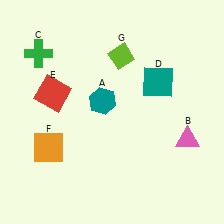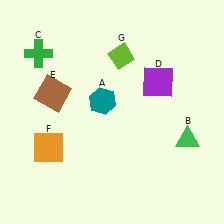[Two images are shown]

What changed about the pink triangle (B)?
In Image 1, B is pink. In Image 2, it changed to green.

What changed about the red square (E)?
In Image 1, E is red. In Image 2, it changed to brown.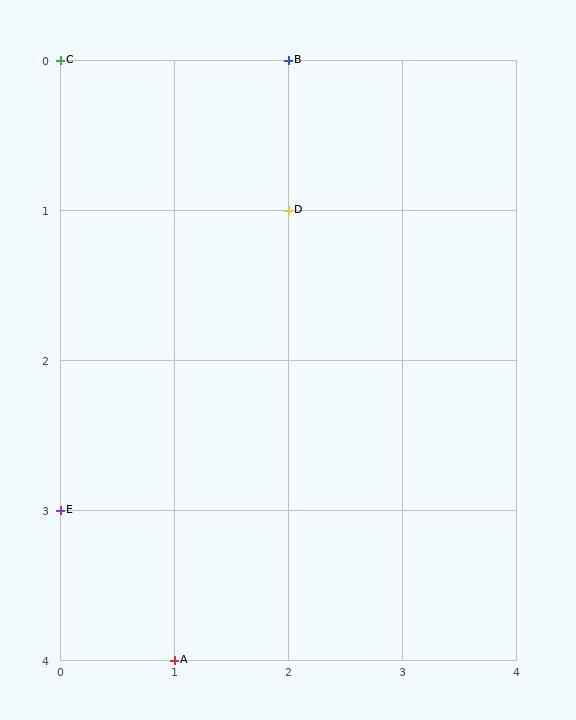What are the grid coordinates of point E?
Point E is at grid coordinates (0, 3).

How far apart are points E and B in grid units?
Points E and B are 2 columns and 3 rows apart (about 3.6 grid units diagonally).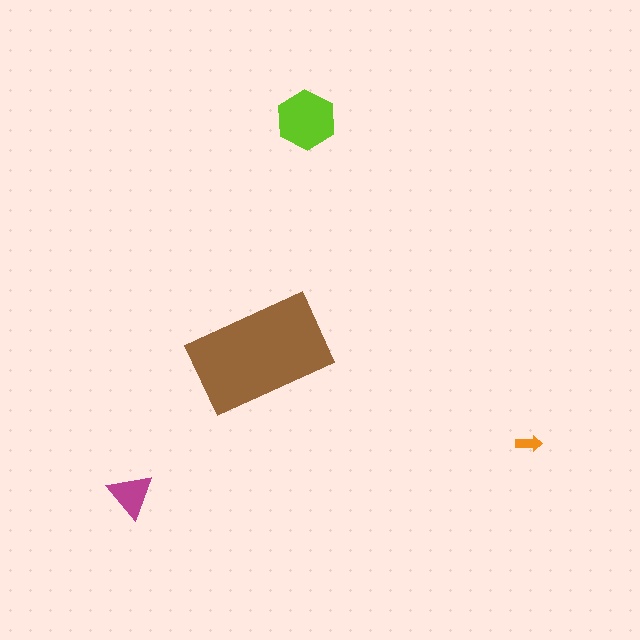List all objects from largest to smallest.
The brown rectangle, the lime hexagon, the magenta triangle, the orange arrow.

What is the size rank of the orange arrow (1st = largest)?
4th.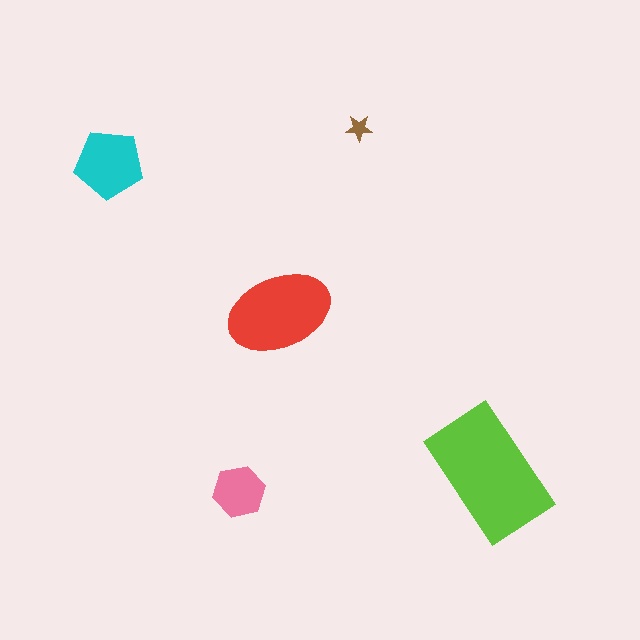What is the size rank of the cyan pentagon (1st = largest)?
3rd.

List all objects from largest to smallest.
The lime rectangle, the red ellipse, the cyan pentagon, the pink hexagon, the brown star.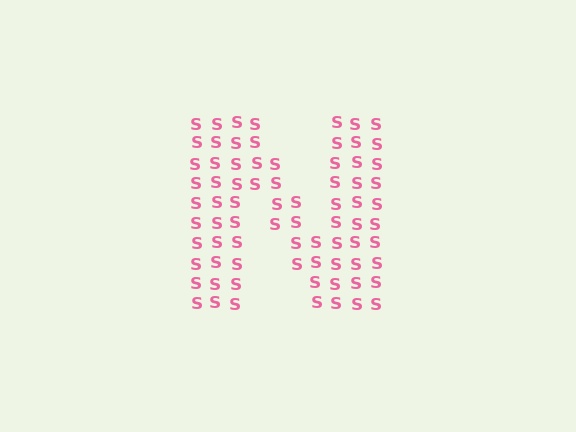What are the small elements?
The small elements are letter S's.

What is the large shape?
The large shape is the letter N.